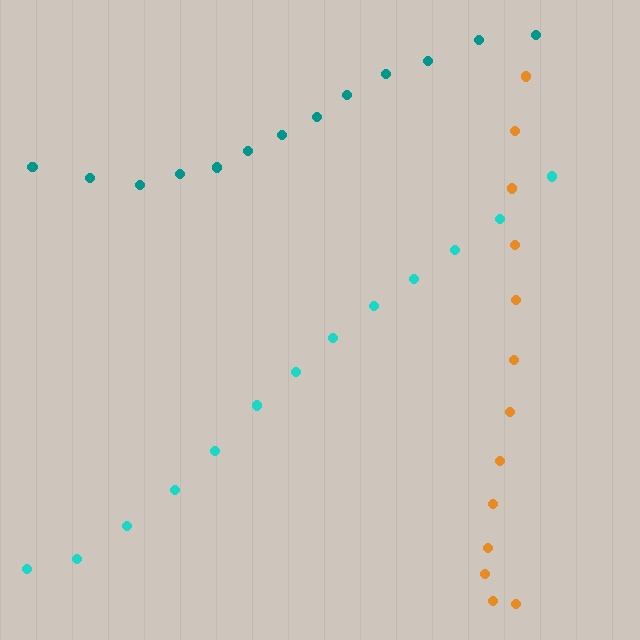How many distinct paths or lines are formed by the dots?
There are 3 distinct paths.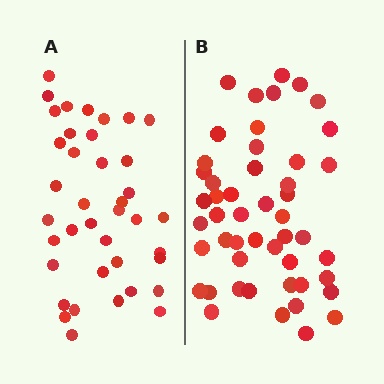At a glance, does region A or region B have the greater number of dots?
Region B (the right region) has more dots.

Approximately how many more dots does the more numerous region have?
Region B has roughly 10 or so more dots than region A.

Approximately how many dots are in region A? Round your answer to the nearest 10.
About 40 dots. (The exact count is 39, which rounds to 40.)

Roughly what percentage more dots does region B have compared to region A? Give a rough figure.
About 25% more.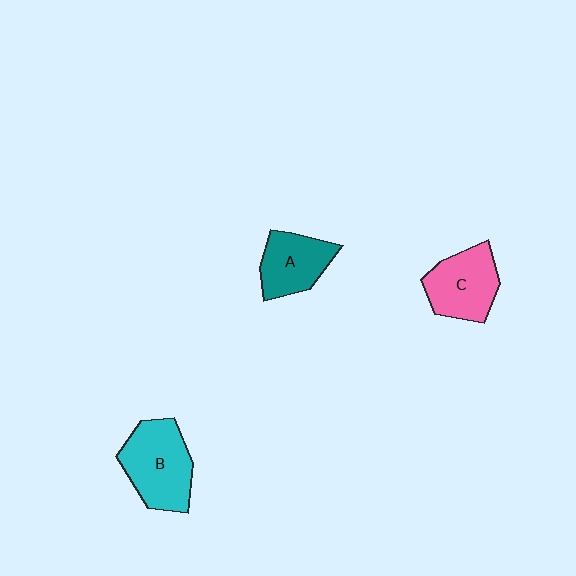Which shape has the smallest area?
Shape A (teal).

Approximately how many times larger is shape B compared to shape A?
Approximately 1.4 times.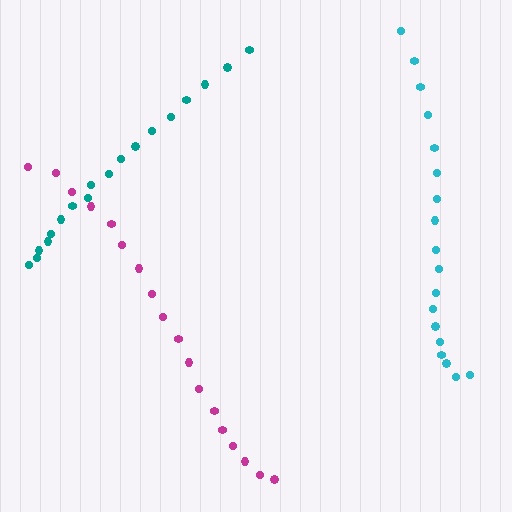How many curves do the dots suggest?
There are 3 distinct paths.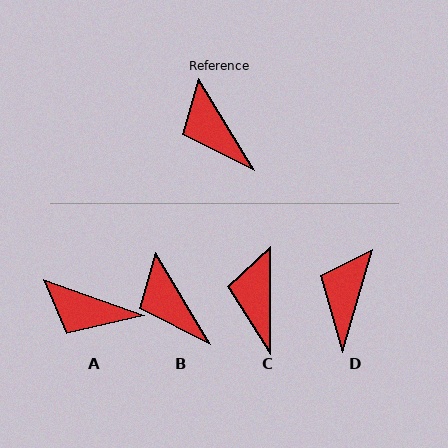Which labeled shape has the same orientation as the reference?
B.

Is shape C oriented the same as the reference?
No, it is off by about 31 degrees.